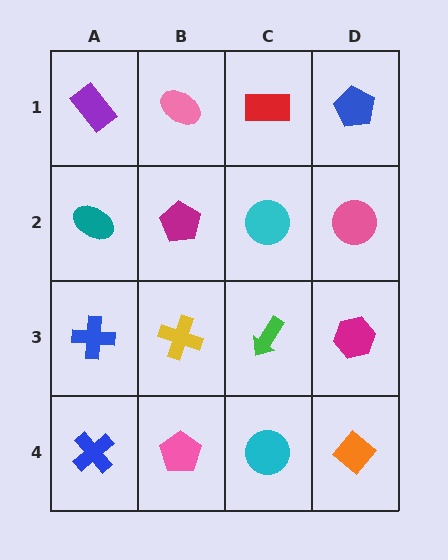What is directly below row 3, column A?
A blue cross.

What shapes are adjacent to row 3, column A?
A teal ellipse (row 2, column A), a blue cross (row 4, column A), a yellow cross (row 3, column B).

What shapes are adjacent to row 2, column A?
A purple rectangle (row 1, column A), a blue cross (row 3, column A), a magenta pentagon (row 2, column B).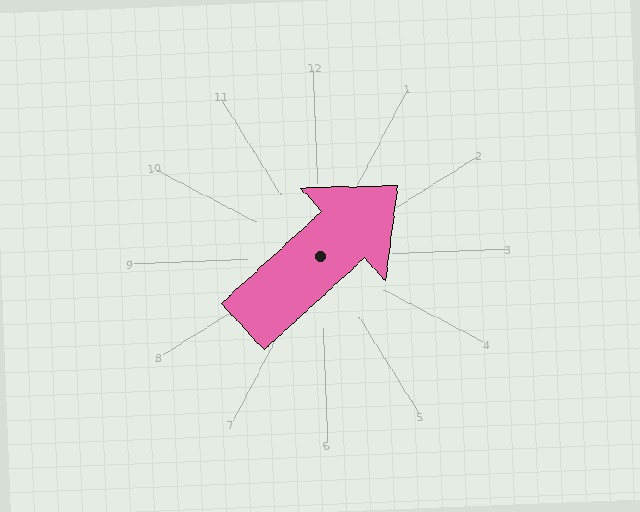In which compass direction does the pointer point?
Northeast.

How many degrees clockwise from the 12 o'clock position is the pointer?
Approximately 50 degrees.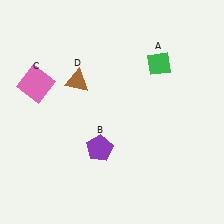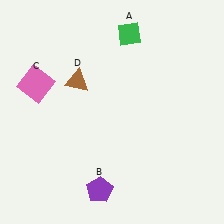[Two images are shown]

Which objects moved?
The objects that moved are: the green diamond (A), the purple pentagon (B).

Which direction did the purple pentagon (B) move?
The purple pentagon (B) moved down.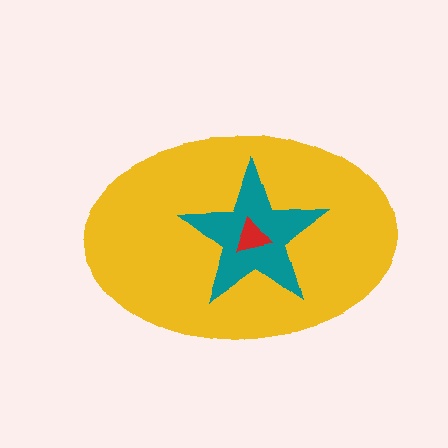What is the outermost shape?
The yellow ellipse.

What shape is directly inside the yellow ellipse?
The teal star.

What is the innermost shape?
The red triangle.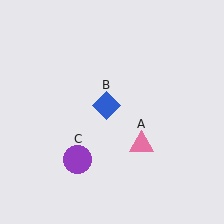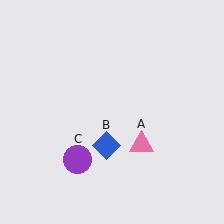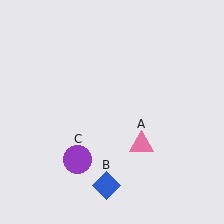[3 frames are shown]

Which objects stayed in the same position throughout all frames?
Pink triangle (object A) and purple circle (object C) remained stationary.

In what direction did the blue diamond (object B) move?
The blue diamond (object B) moved down.